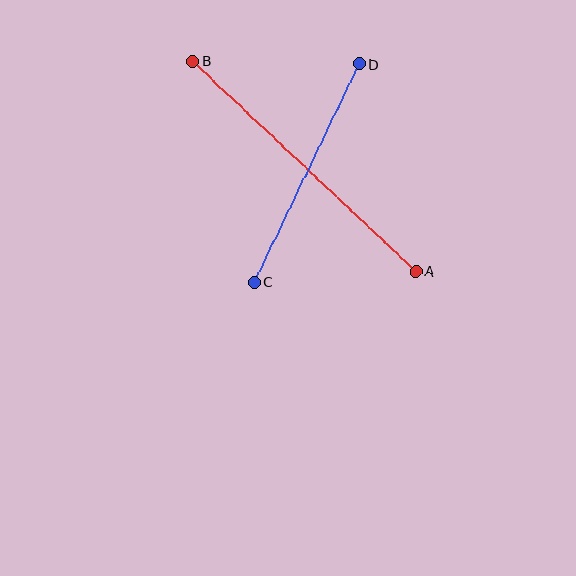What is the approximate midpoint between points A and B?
The midpoint is at approximately (305, 166) pixels.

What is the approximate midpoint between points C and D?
The midpoint is at approximately (307, 173) pixels.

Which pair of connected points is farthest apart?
Points A and B are farthest apart.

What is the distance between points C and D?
The distance is approximately 242 pixels.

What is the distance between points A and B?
The distance is approximately 306 pixels.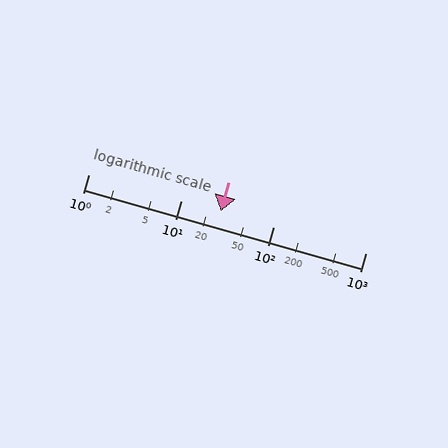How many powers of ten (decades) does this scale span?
The scale spans 3 decades, from 1 to 1000.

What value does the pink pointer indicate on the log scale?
The pointer indicates approximately 27.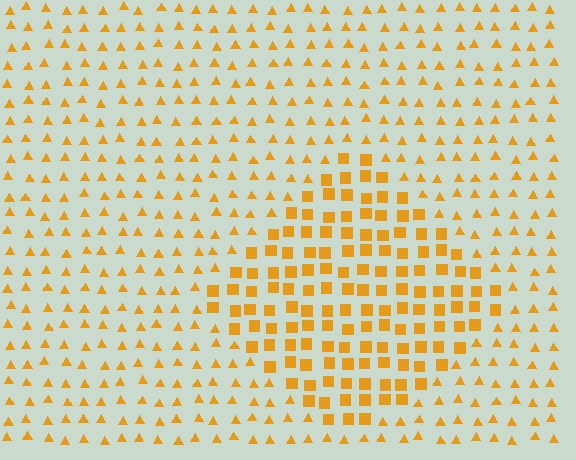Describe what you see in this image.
The image is filled with small orange elements arranged in a uniform grid. A diamond-shaped region contains squares, while the surrounding area contains triangles. The boundary is defined purely by the change in element shape.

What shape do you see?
I see a diamond.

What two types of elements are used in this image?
The image uses squares inside the diamond region and triangles outside it.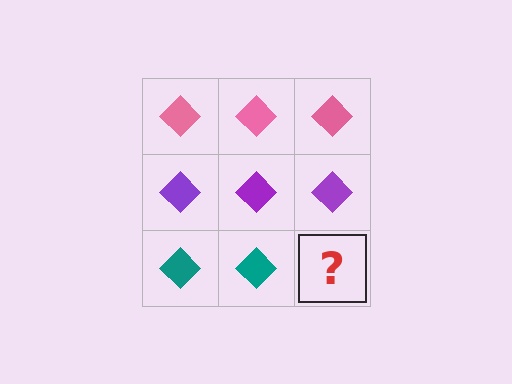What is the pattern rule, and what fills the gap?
The rule is that each row has a consistent color. The gap should be filled with a teal diamond.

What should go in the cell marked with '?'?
The missing cell should contain a teal diamond.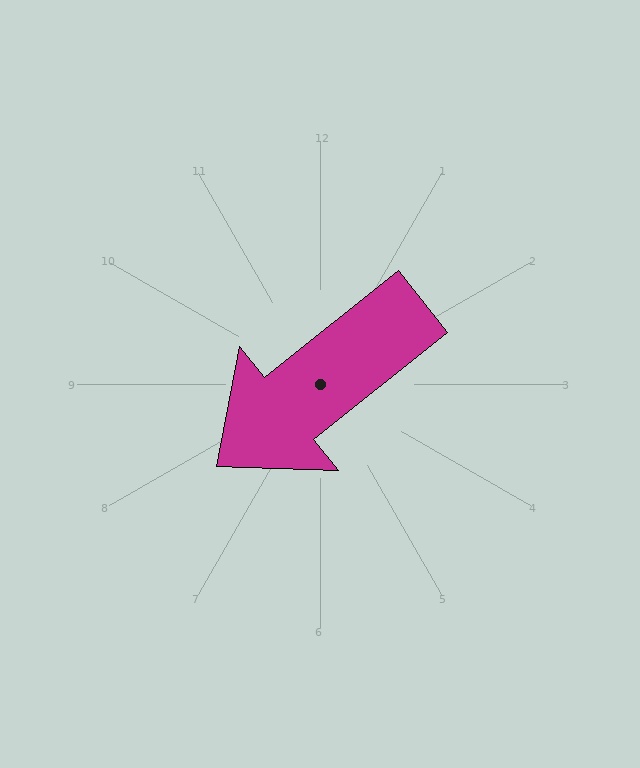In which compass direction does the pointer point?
Southwest.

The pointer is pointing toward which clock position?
Roughly 8 o'clock.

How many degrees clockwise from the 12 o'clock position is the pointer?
Approximately 232 degrees.